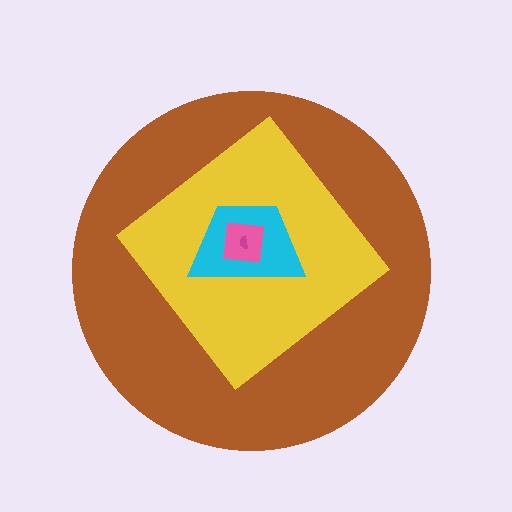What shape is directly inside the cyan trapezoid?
The pink square.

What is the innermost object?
The magenta semicircle.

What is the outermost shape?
The brown circle.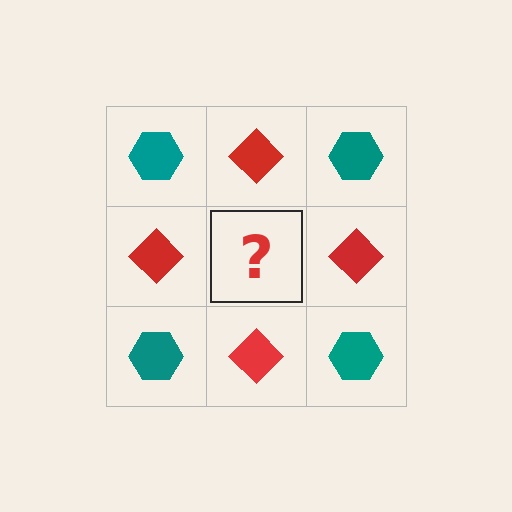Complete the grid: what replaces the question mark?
The question mark should be replaced with a teal hexagon.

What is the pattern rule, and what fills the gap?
The rule is that it alternates teal hexagon and red diamond in a checkerboard pattern. The gap should be filled with a teal hexagon.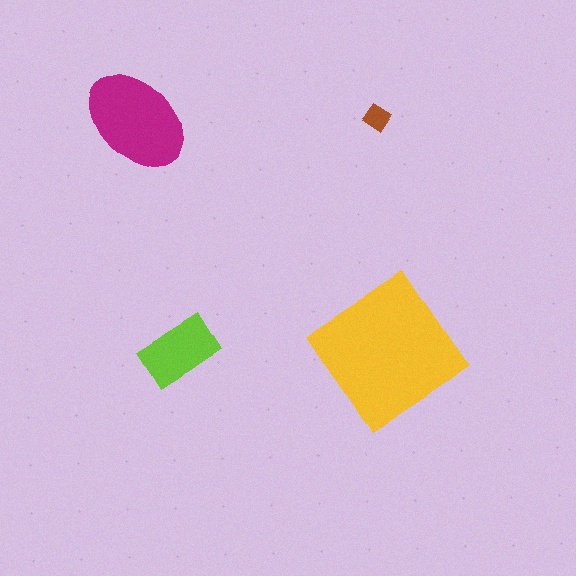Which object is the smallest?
The brown diamond.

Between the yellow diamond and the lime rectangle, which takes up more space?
The yellow diamond.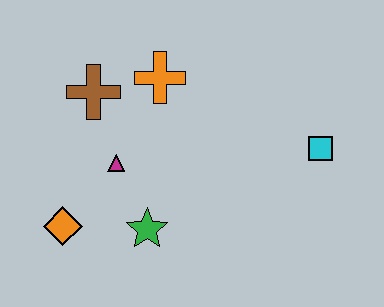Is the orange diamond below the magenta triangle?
Yes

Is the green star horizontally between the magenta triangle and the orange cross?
Yes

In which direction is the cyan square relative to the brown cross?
The cyan square is to the right of the brown cross.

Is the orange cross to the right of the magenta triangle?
Yes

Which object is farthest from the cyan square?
The orange diamond is farthest from the cyan square.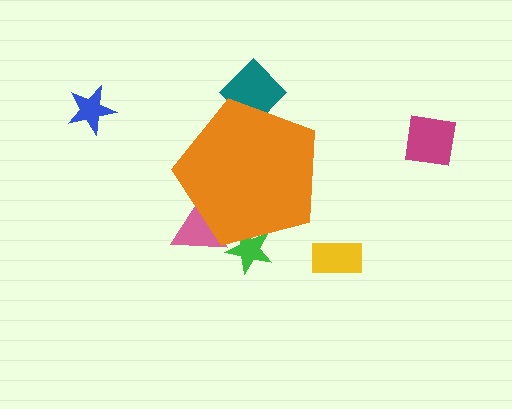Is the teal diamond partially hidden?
Yes, the teal diamond is partially hidden behind the orange pentagon.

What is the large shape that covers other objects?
An orange pentagon.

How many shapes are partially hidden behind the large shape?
3 shapes are partially hidden.